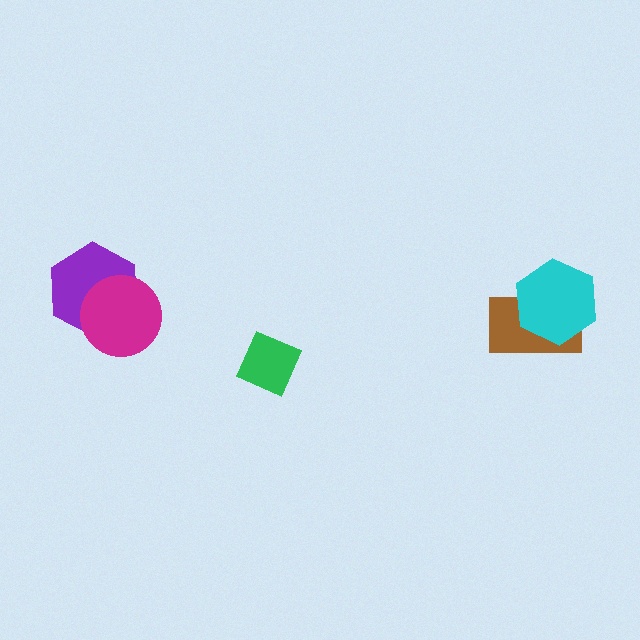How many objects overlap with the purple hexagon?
1 object overlaps with the purple hexagon.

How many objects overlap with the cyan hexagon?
1 object overlaps with the cyan hexagon.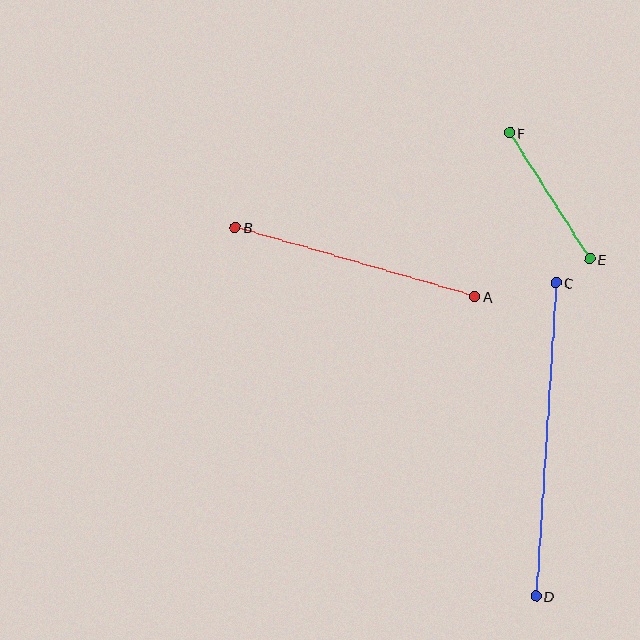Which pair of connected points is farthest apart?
Points C and D are farthest apart.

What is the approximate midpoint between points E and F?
The midpoint is at approximately (550, 196) pixels.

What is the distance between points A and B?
The distance is approximately 250 pixels.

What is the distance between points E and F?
The distance is approximately 149 pixels.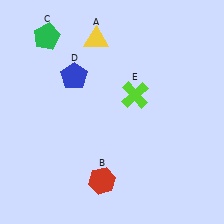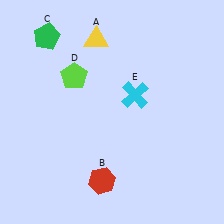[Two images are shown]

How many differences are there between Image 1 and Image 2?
There are 2 differences between the two images.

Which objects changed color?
D changed from blue to lime. E changed from lime to cyan.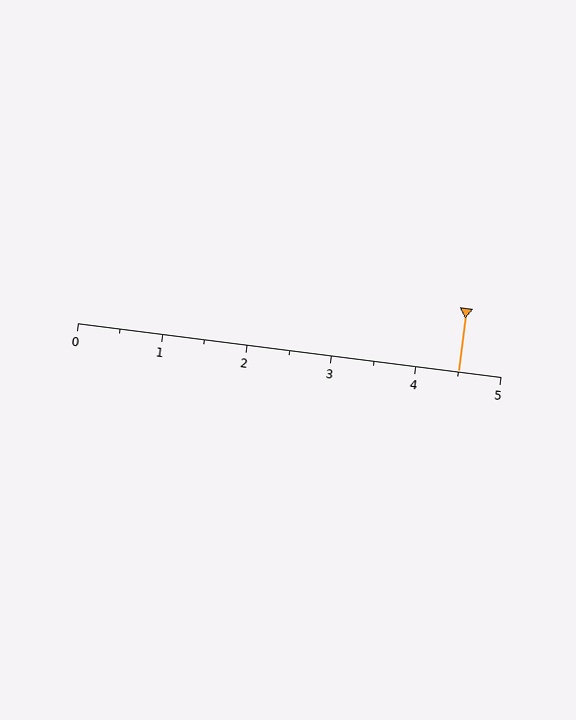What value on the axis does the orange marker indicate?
The marker indicates approximately 4.5.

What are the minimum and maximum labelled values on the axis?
The axis runs from 0 to 5.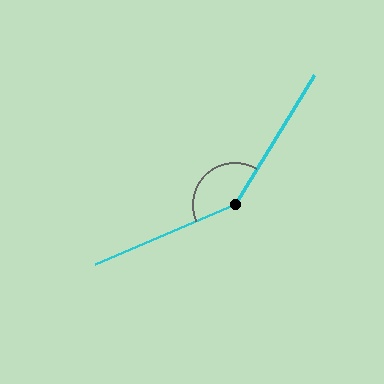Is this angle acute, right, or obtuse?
It is obtuse.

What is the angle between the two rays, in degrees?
Approximately 144 degrees.